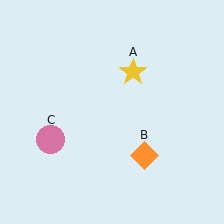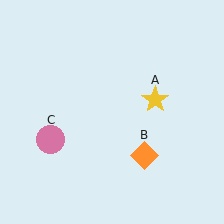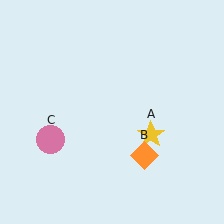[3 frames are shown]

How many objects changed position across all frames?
1 object changed position: yellow star (object A).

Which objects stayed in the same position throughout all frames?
Orange diamond (object B) and pink circle (object C) remained stationary.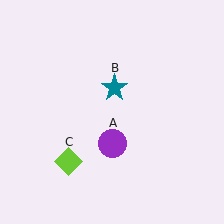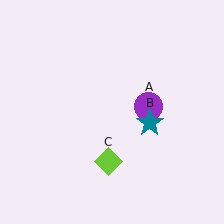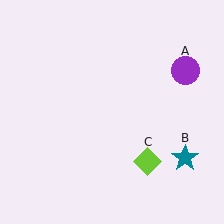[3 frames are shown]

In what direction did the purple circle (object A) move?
The purple circle (object A) moved up and to the right.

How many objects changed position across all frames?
3 objects changed position: purple circle (object A), teal star (object B), lime diamond (object C).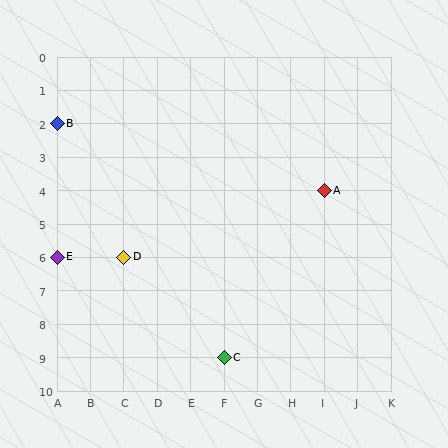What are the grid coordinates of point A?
Point A is at grid coordinates (I, 4).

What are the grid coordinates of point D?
Point D is at grid coordinates (C, 6).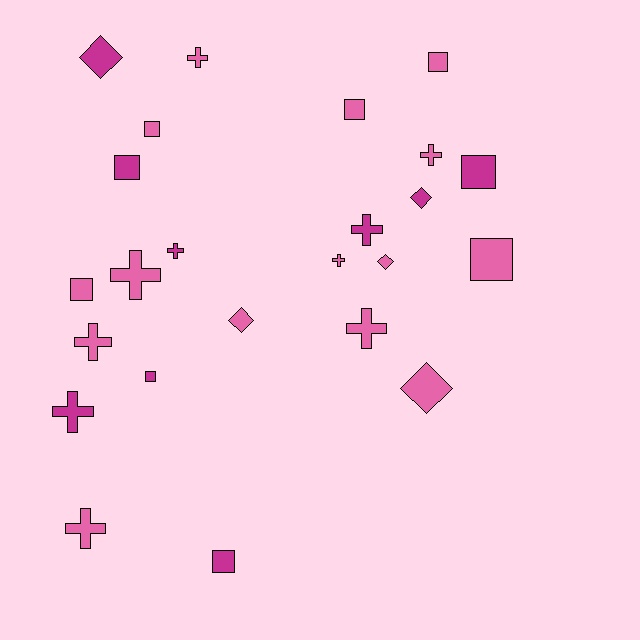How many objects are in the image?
There are 24 objects.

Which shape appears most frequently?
Cross, with 10 objects.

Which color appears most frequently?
Pink, with 15 objects.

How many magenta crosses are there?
There are 3 magenta crosses.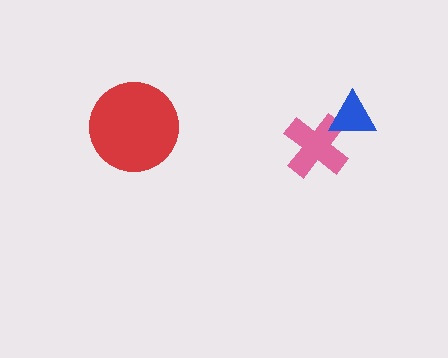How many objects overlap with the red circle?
0 objects overlap with the red circle.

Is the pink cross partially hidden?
Yes, it is partially covered by another shape.